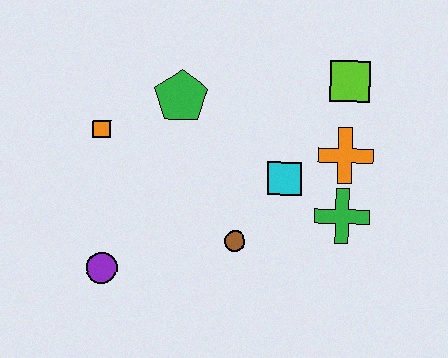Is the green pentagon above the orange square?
Yes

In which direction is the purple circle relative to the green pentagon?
The purple circle is below the green pentagon.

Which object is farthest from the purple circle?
The lime square is farthest from the purple circle.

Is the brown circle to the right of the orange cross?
No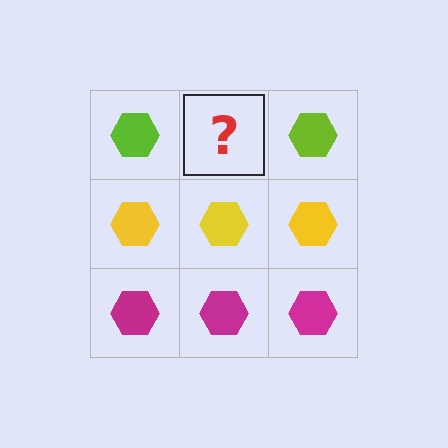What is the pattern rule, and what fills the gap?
The rule is that each row has a consistent color. The gap should be filled with a lime hexagon.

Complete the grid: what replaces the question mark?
The question mark should be replaced with a lime hexagon.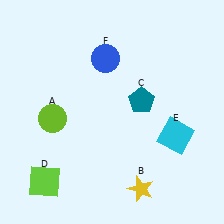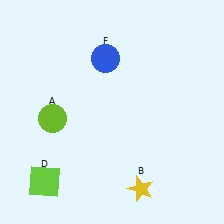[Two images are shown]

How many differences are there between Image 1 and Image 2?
There are 2 differences between the two images.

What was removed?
The cyan square (E), the teal pentagon (C) were removed in Image 2.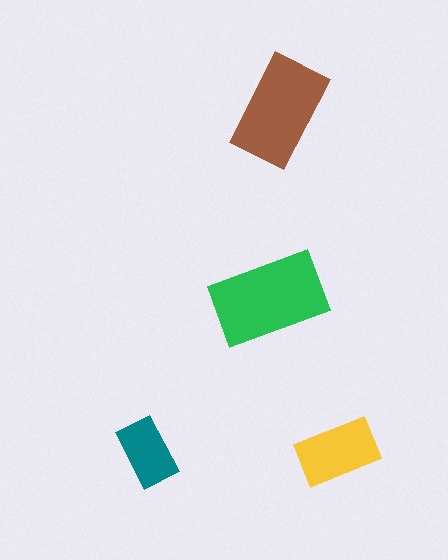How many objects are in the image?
There are 4 objects in the image.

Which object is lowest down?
The teal rectangle is bottommost.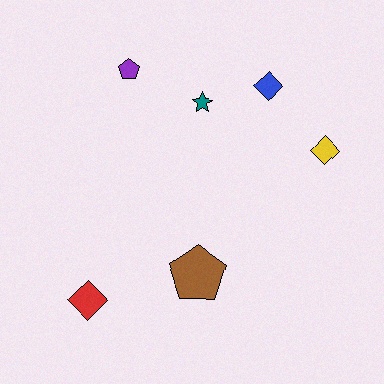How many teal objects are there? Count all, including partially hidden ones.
There is 1 teal object.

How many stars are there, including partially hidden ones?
There is 1 star.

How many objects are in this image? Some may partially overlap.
There are 6 objects.